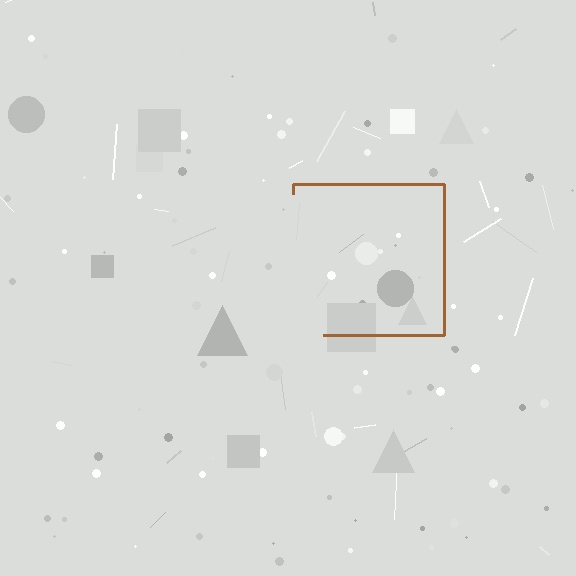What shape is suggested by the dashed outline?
The dashed outline suggests a square.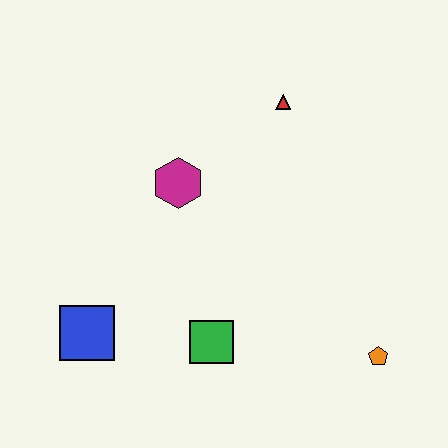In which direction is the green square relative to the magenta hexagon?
The green square is below the magenta hexagon.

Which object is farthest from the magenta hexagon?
The orange pentagon is farthest from the magenta hexagon.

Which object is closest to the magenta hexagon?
The red triangle is closest to the magenta hexagon.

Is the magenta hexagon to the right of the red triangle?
No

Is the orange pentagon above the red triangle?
No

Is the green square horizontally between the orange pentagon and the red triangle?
No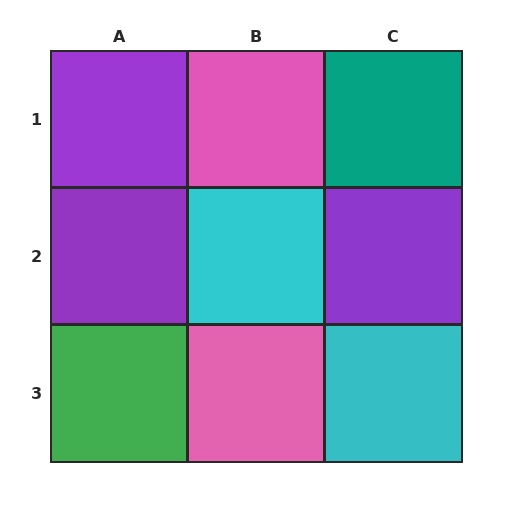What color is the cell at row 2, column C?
Purple.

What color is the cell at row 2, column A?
Purple.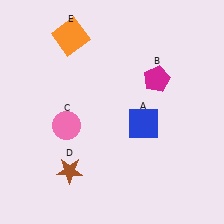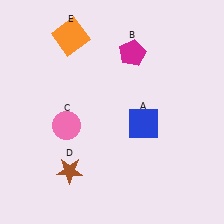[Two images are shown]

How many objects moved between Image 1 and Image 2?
1 object moved between the two images.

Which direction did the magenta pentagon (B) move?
The magenta pentagon (B) moved up.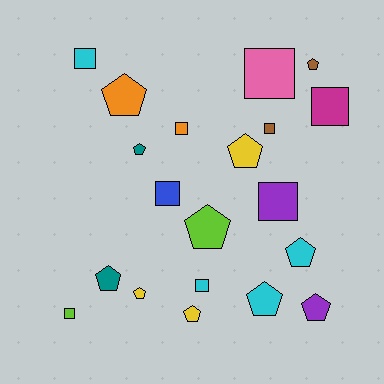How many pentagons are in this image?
There are 11 pentagons.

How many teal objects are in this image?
There are 2 teal objects.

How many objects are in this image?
There are 20 objects.